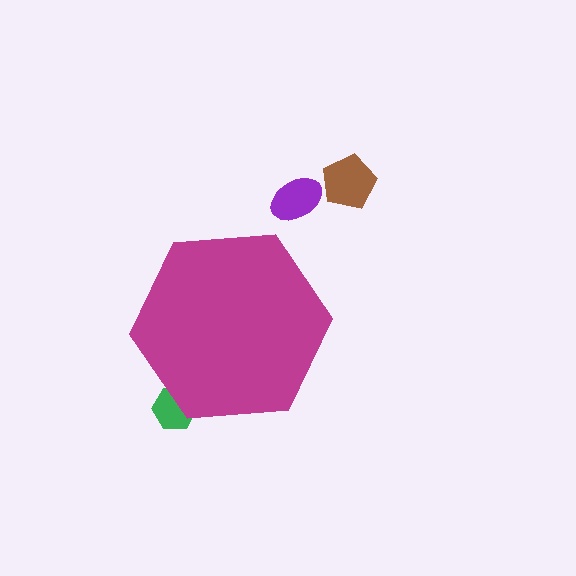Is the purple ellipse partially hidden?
No, the purple ellipse is fully visible.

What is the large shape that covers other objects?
A magenta hexagon.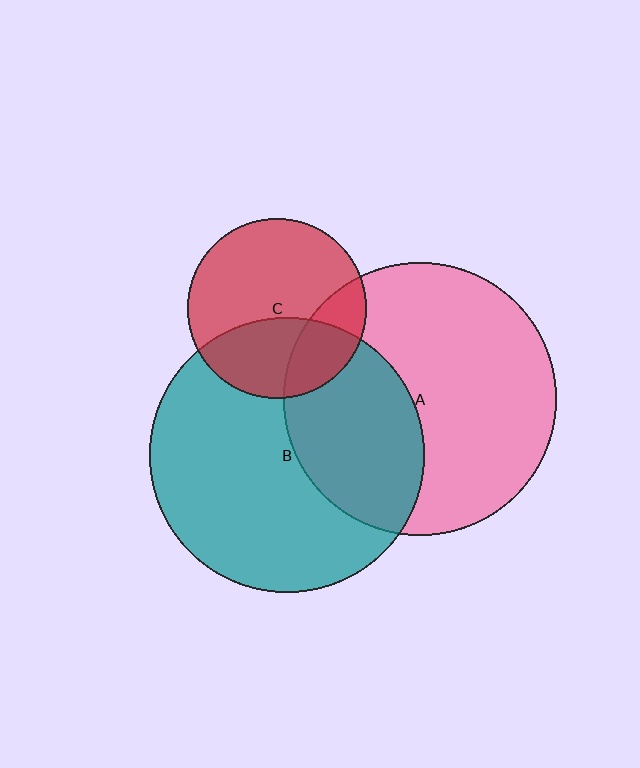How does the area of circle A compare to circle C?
Approximately 2.3 times.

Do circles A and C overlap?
Yes.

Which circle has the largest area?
Circle B (teal).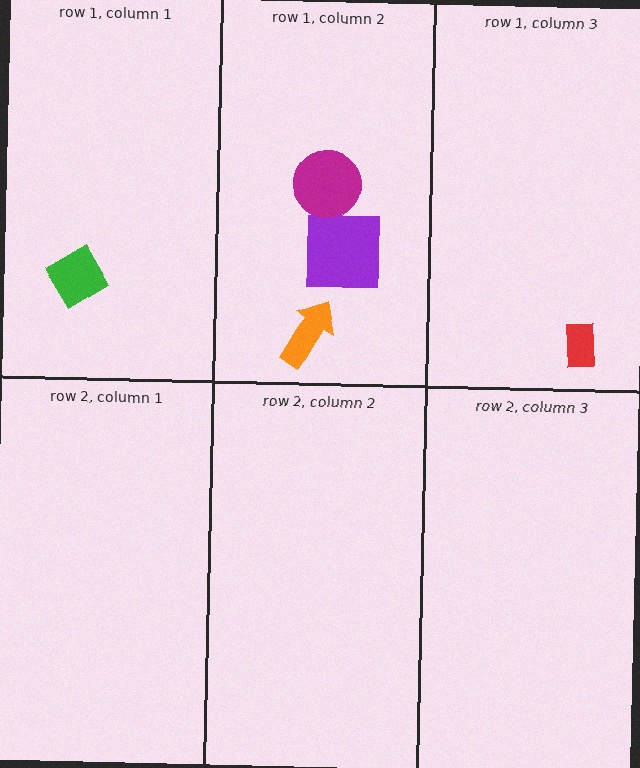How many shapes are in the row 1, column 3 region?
1.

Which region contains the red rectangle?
The row 1, column 3 region.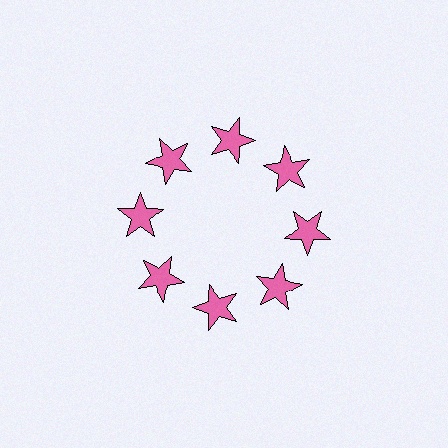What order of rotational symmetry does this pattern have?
This pattern has 8-fold rotational symmetry.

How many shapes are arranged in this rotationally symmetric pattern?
There are 8 shapes, arranged in 8 groups of 1.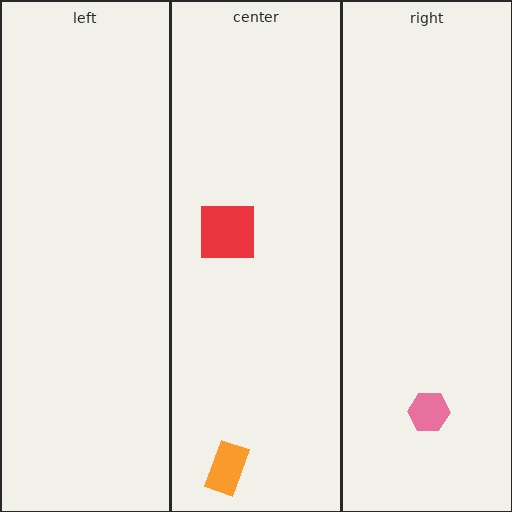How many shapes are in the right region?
1.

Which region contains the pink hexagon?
The right region.